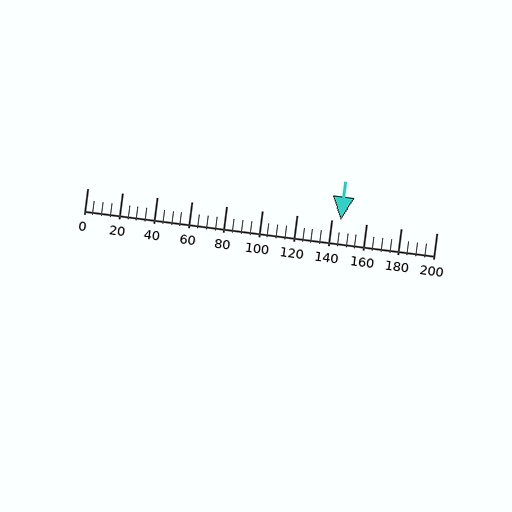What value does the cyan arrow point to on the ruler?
The cyan arrow points to approximately 145.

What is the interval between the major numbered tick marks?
The major tick marks are spaced 20 units apart.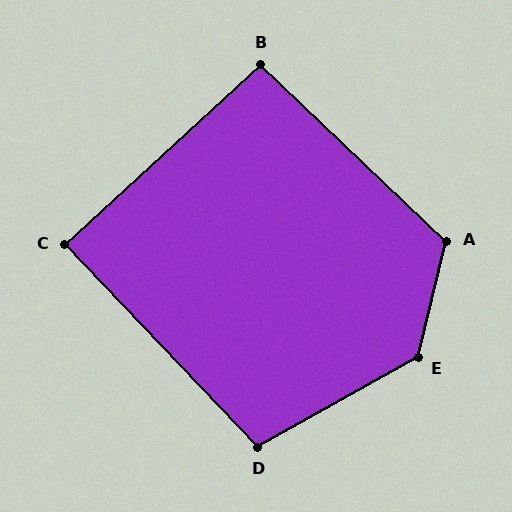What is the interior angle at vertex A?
Approximately 120 degrees (obtuse).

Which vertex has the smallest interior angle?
C, at approximately 89 degrees.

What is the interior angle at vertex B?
Approximately 94 degrees (approximately right).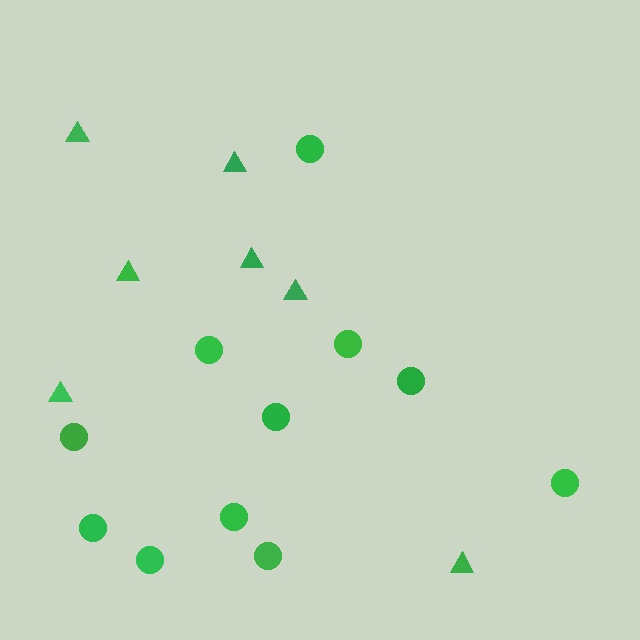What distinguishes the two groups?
There are 2 groups: one group of circles (11) and one group of triangles (7).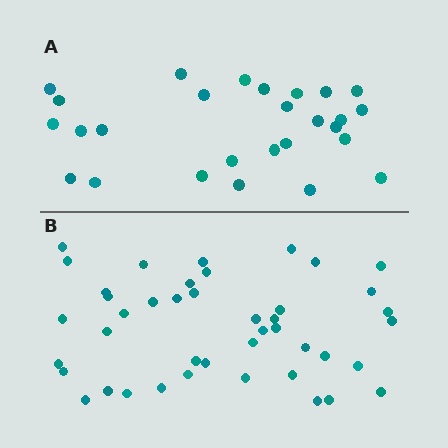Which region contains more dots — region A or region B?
Region B (the bottom region) has more dots.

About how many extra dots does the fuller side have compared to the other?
Region B has approximately 15 more dots than region A.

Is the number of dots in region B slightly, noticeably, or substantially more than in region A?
Region B has substantially more. The ratio is roughly 1.6 to 1.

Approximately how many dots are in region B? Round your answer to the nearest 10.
About 40 dots. (The exact count is 43, which rounds to 40.)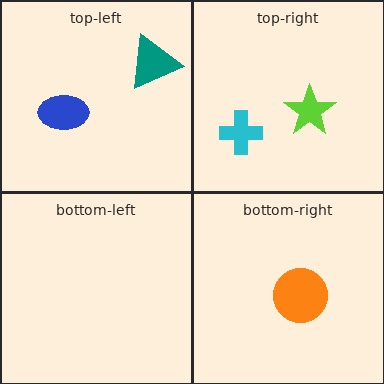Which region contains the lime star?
The top-right region.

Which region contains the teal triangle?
The top-left region.